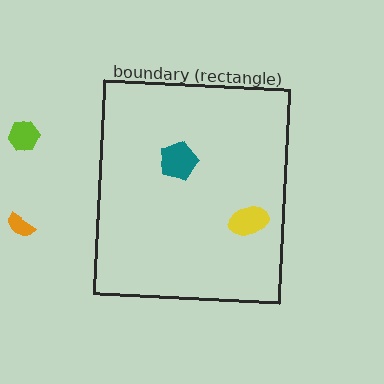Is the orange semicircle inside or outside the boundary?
Outside.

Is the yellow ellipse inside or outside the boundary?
Inside.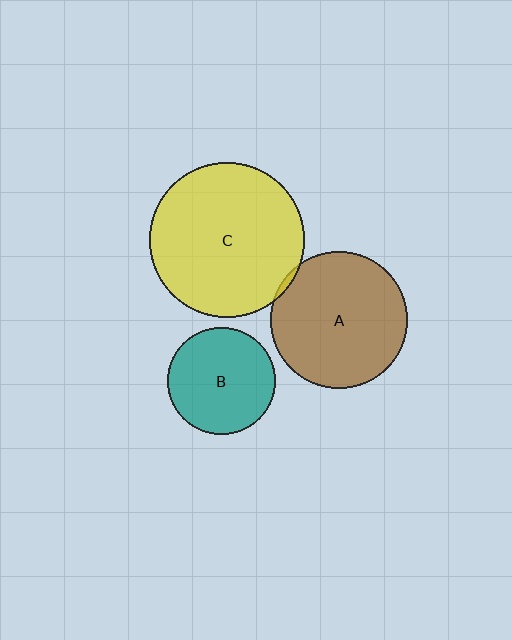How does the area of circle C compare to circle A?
Approximately 1.3 times.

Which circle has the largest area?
Circle C (yellow).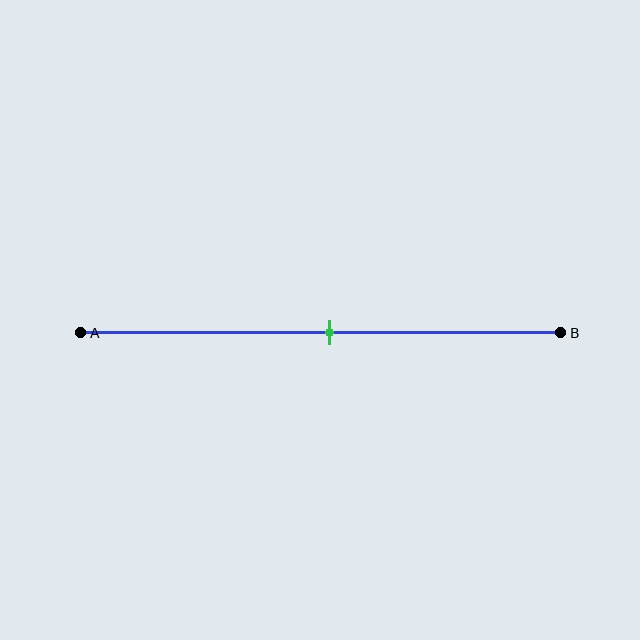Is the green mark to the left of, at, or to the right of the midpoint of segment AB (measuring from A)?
The green mark is approximately at the midpoint of segment AB.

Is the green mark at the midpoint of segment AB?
Yes, the mark is approximately at the midpoint.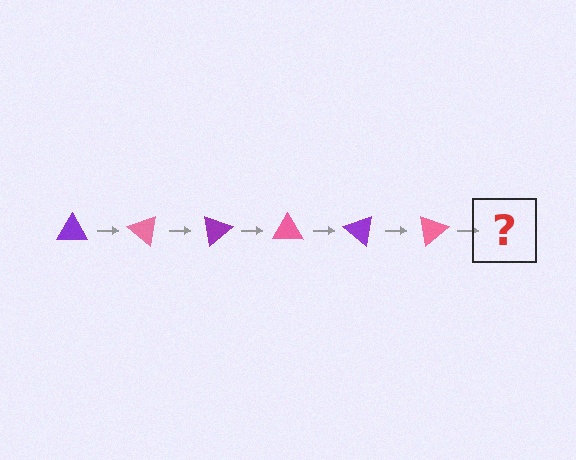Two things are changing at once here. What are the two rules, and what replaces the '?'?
The two rules are that it rotates 40 degrees each step and the color cycles through purple and pink. The '?' should be a purple triangle, rotated 240 degrees from the start.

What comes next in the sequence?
The next element should be a purple triangle, rotated 240 degrees from the start.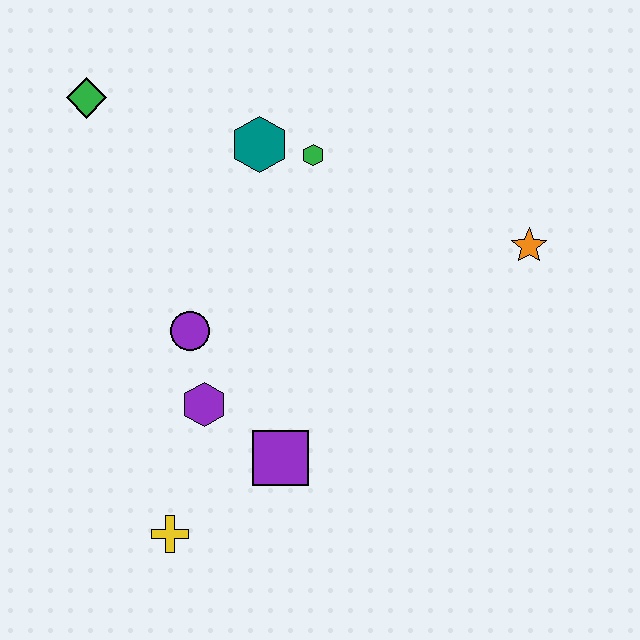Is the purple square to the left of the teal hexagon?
No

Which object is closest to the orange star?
The green hexagon is closest to the orange star.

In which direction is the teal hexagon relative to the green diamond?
The teal hexagon is to the right of the green diamond.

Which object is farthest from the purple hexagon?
The orange star is farthest from the purple hexagon.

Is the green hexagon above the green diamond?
No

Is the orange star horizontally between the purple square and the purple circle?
No